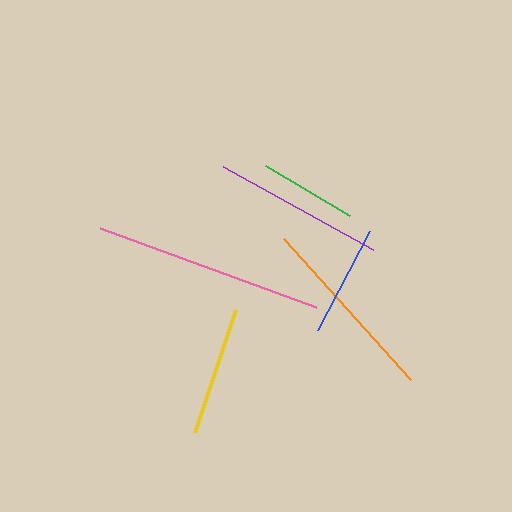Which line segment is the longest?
The pink line is the longest at approximately 230 pixels.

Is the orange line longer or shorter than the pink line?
The pink line is longer than the orange line.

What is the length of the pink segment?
The pink segment is approximately 230 pixels long.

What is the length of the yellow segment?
The yellow segment is approximately 130 pixels long.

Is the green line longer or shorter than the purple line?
The purple line is longer than the green line.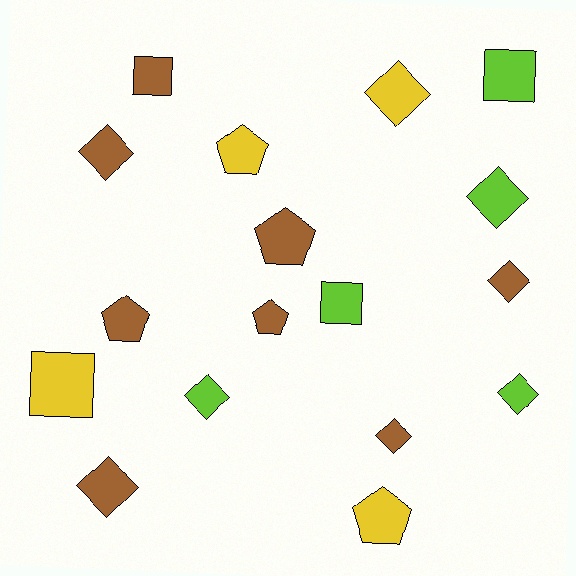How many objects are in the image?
There are 17 objects.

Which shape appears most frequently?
Diamond, with 8 objects.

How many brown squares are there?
There is 1 brown square.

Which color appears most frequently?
Brown, with 8 objects.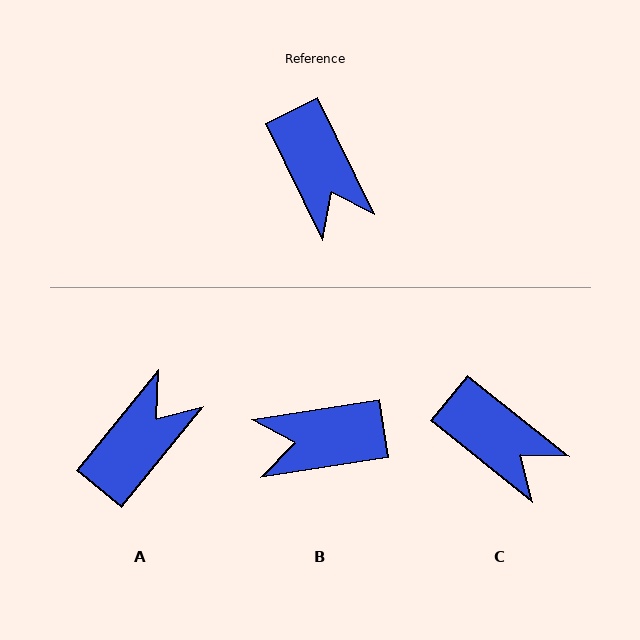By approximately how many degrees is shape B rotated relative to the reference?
Approximately 107 degrees clockwise.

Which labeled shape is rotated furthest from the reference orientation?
A, about 115 degrees away.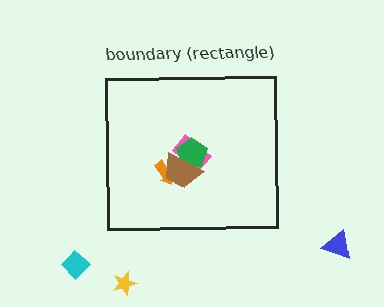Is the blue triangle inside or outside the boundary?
Outside.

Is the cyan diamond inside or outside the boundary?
Outside.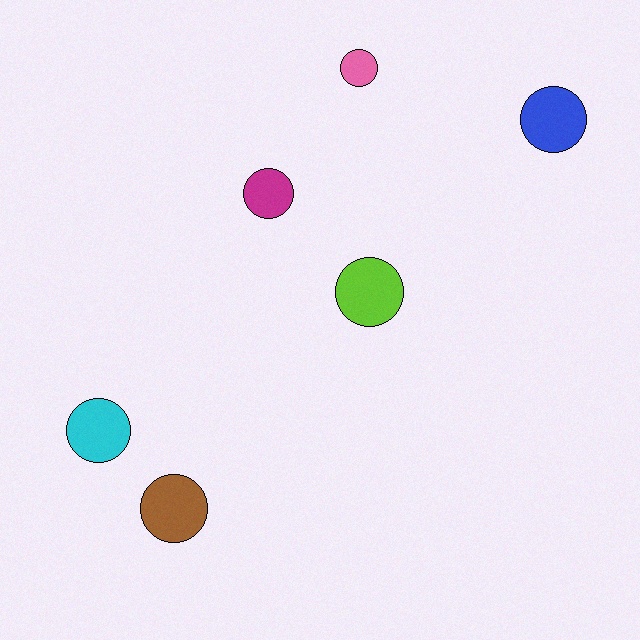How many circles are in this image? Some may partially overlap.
There are 6 circles.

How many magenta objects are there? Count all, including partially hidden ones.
There is 1 magenta object.